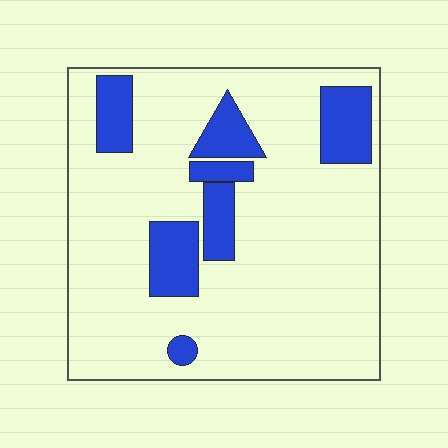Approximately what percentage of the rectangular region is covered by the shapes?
Approximately 20%.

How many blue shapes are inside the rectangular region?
7.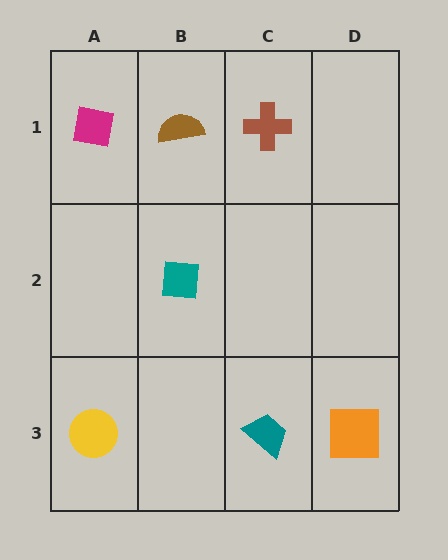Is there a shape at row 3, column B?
No, that cell is empty.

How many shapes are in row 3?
3 shapes.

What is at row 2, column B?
A teal square.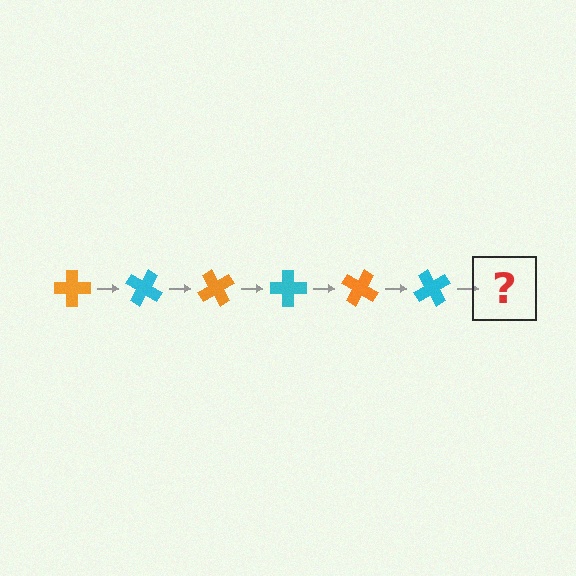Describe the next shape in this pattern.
It should be an orange cross, rotated 180 degrees from the start.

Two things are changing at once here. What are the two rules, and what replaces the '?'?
The two rules are that it rotates 30 degrees each step and the color cycles through orange and cyan. The '?' should be an orange cross, rotated 180 degrees from the start.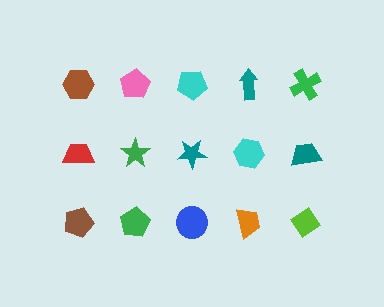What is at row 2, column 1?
A red trapezoid.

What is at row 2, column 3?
A teal star.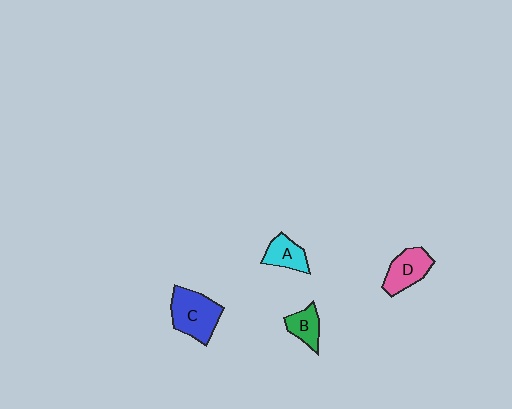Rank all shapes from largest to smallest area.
From largest to smallest: C (blue), D (pink), A (cyan), B (green).